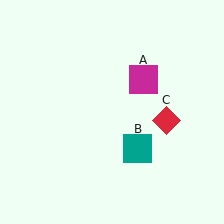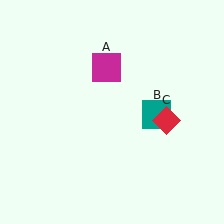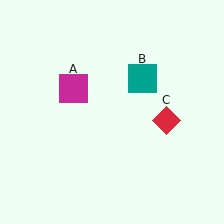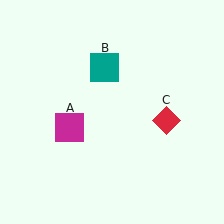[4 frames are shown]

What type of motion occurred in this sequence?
The magenta square (object A), teal square (object B) rotated counterclockwise around the center of the scene.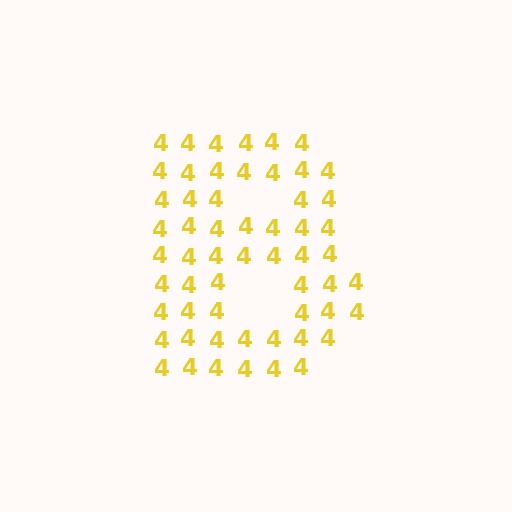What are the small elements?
The small elements are digit 4's.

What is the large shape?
The large shape is the letter B.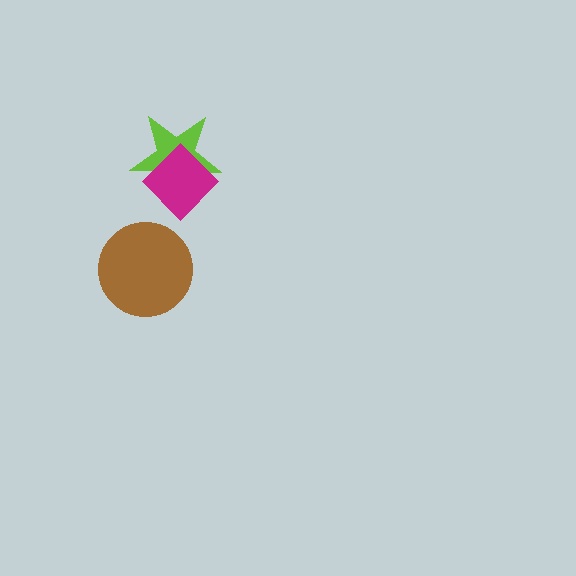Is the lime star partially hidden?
Yes, it is partially covered by another shape.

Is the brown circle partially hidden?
No, no other shape covers it.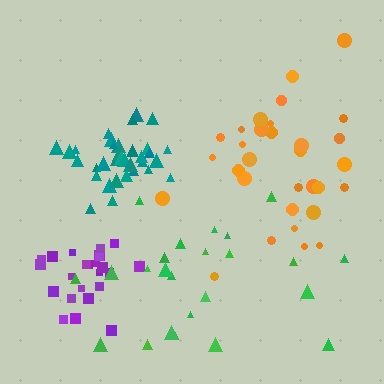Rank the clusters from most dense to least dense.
teal, purple, orange, green.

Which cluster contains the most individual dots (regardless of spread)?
Teal (34).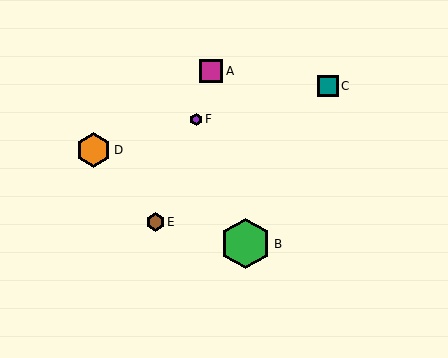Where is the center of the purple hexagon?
The center of the purple hexagon is at (196, 119).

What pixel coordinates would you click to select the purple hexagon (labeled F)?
Click at (196, 119) to select the purple hexagon F.